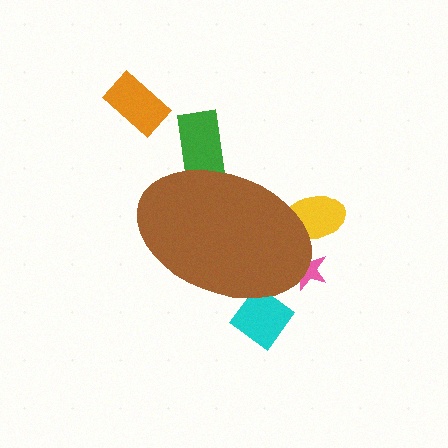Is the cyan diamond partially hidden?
Yes, the cyan diamond is partially hidden behind the brown ellipse.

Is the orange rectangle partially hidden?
No, the orange rectangle is fully visible.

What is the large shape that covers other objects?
A brown ellipse.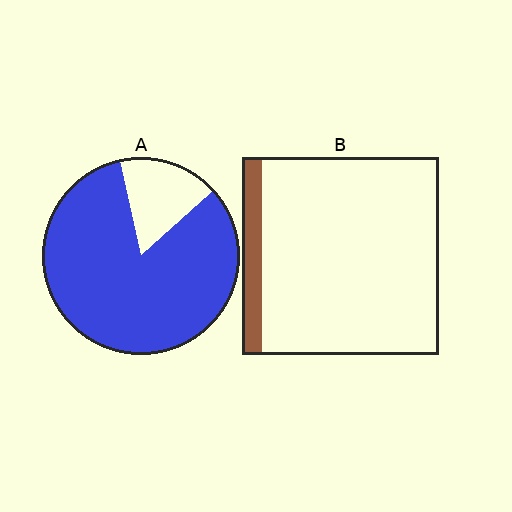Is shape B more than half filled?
No.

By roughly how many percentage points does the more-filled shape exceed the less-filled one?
By roughly 75 percentage points (A over B).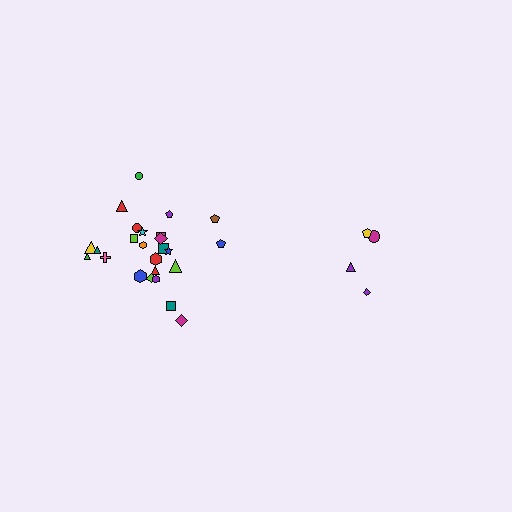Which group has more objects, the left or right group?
The left group.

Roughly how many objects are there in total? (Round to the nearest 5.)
Roughly 30 objects in total.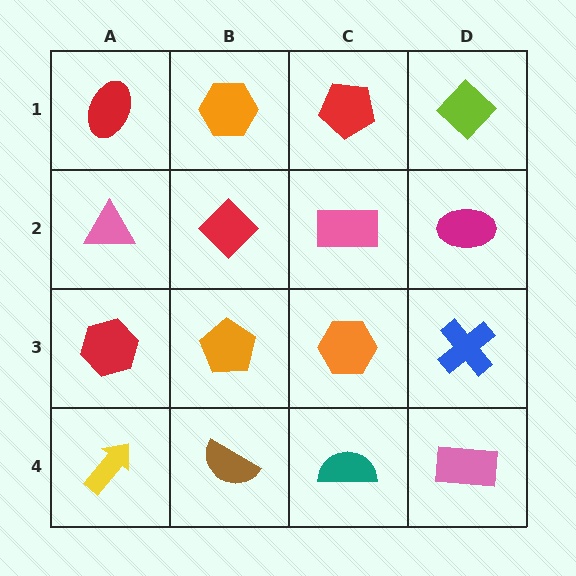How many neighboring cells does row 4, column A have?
2.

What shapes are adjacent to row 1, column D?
A magenta ellipse (row 2, column D), a red pentagon (row 1, column C).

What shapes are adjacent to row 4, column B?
An orange pentagon (row 3, column B), a yellow arrow (row 4, column A), a teal semicircle (row 4, column C).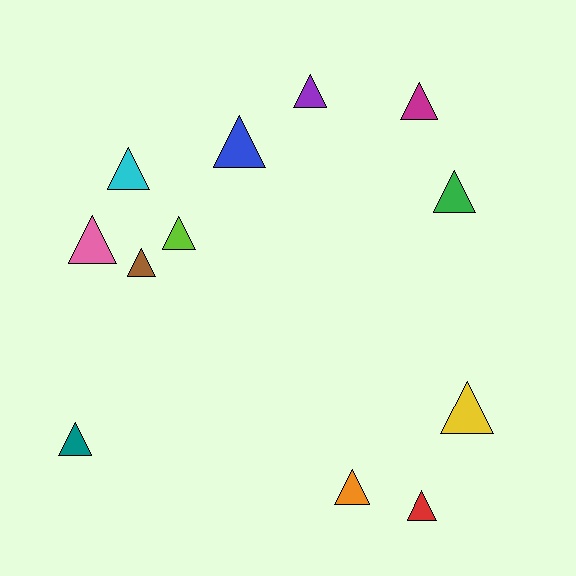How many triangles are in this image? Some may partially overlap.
There are 12 triangles.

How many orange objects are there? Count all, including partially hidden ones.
There is 1 orange object.